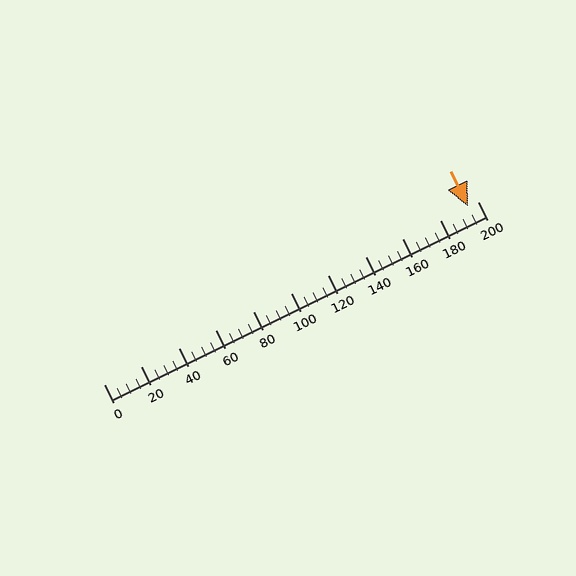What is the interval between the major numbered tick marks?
The major tick marks are spaced 20 units apart.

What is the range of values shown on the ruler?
The ruler shows values from 0 to 200.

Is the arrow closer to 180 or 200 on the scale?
The arrow is closer to 200.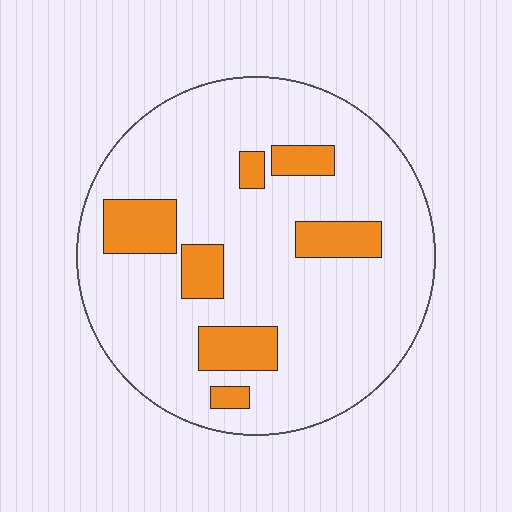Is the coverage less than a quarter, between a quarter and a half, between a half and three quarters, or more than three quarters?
Less than a quarter.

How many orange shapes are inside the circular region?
7.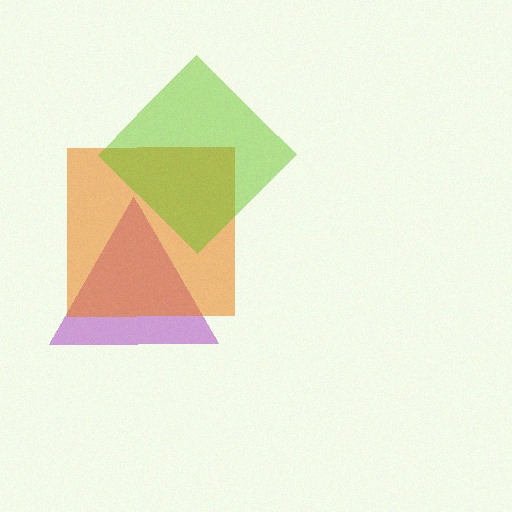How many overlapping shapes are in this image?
There are 3 overlapping shapes in the image.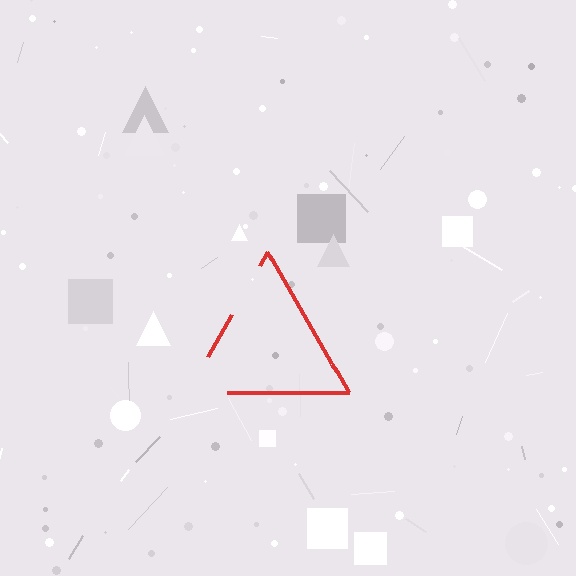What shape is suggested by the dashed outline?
The dashed outline suggests a triangle.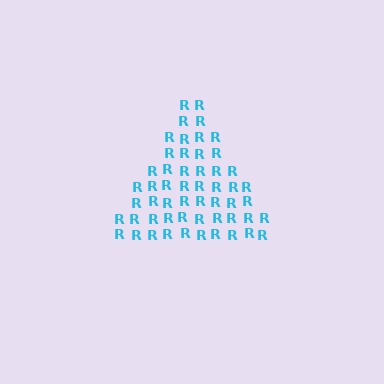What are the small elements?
The small elements are letter R's.